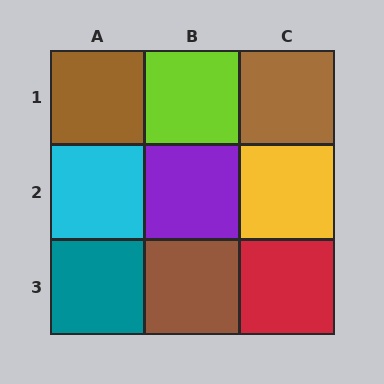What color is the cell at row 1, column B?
Lime.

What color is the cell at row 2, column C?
Yellow.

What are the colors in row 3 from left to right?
Teal, brown, red.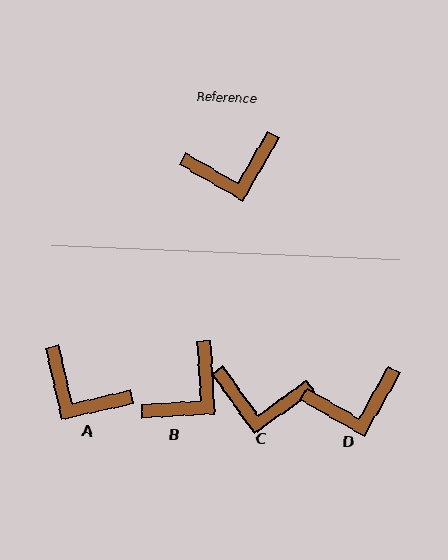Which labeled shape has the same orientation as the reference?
D.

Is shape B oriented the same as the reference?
No, it is off by about 33 degrees.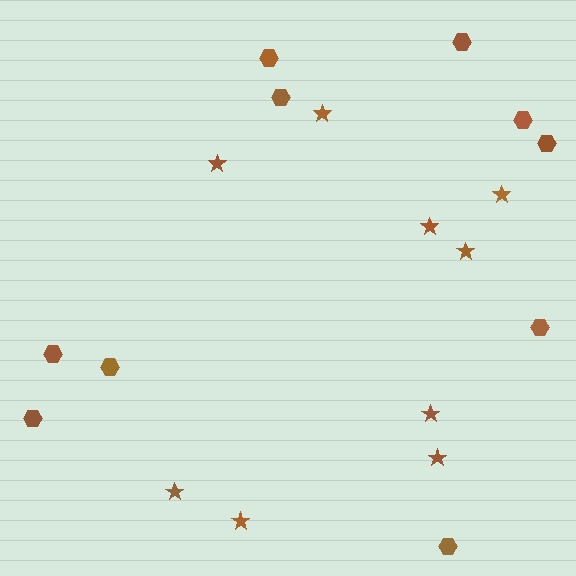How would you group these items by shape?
There are 2 groups: one group of hexagons (10) and one group of stars (9).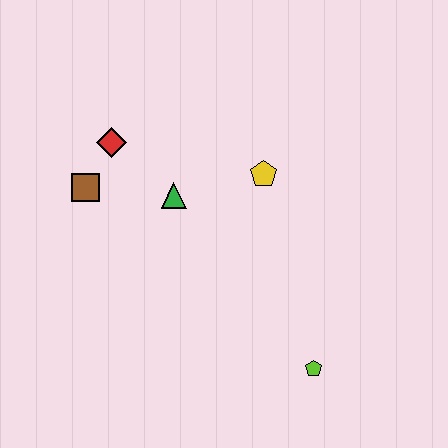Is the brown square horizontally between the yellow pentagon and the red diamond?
No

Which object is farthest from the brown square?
The lime pentagon is farthest from the brown square.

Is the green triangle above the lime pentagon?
Yes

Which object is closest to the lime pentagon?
The yellow pentagon is closest to the lime pentagon.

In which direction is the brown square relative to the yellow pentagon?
The brown square is to the left of the yellow pentagon.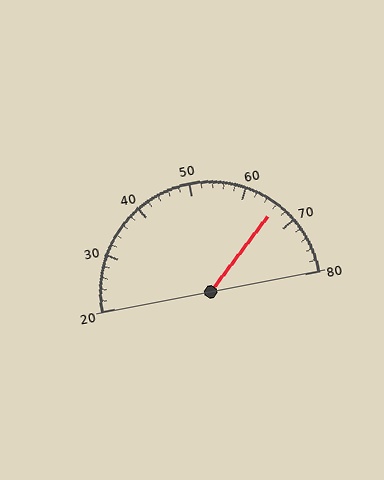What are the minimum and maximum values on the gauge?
The gauge ranges from 20 to 80.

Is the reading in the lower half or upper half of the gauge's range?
The reading is in the upper half of the range (20 to 80).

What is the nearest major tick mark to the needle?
The nearest major tick mark is 70.